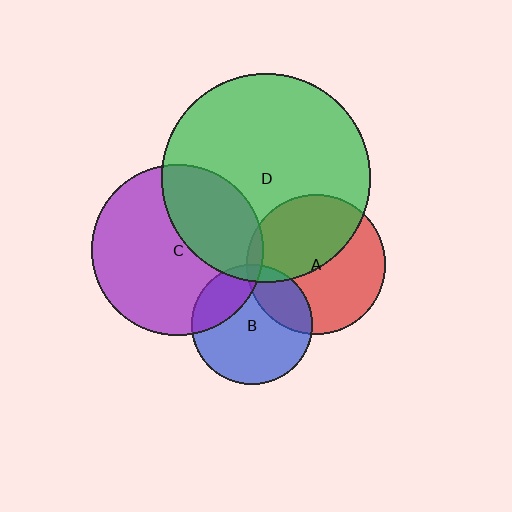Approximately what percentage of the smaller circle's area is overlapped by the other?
Approximately 35%.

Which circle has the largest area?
Circle D (green).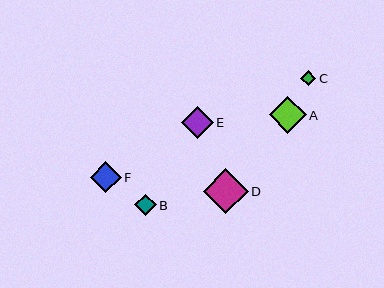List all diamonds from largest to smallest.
From largest to smallest: D, A, E, F, B, C.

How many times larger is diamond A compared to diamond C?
Diamond A is approximately 2.4 times the size of diamond C.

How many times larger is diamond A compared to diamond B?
Diamond A is approximately 1.7 times the size of diamond B.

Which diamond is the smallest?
Diamond C is the smallest with a size of approximately 16 pixels.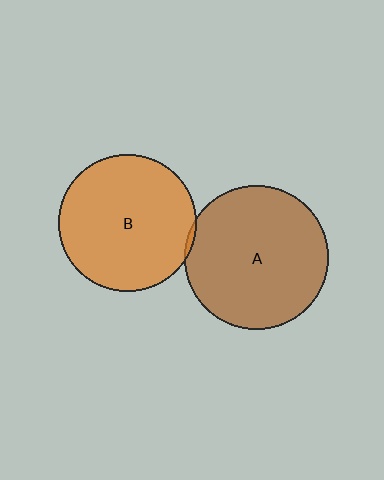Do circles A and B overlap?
Yes.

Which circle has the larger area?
Circle A (brown).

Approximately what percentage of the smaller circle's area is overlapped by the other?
Approximately 5%.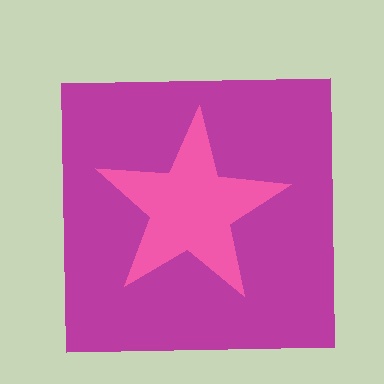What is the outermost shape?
The magenta square.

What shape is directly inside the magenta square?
The pink star.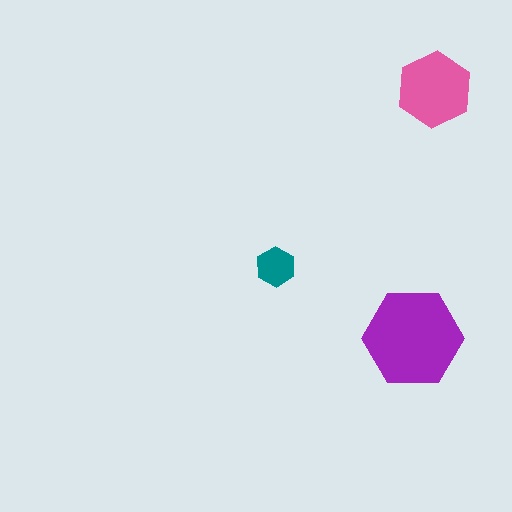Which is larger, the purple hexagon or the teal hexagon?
The purple one.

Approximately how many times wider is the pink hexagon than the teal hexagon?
About 2 times wider.